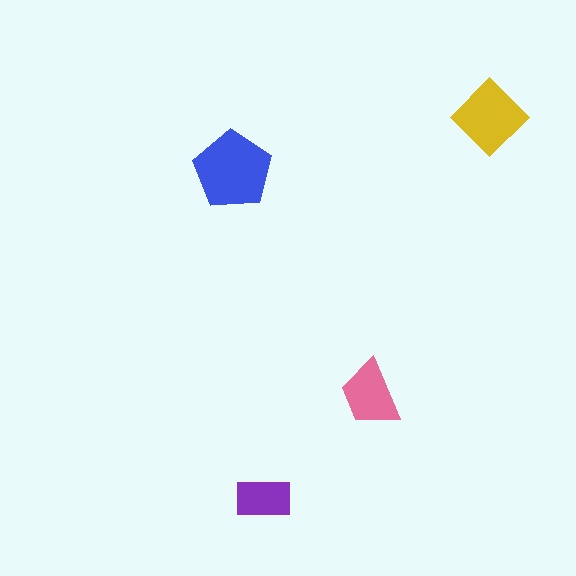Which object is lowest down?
The purple rectangle is bottommost.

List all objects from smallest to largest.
The purple rectangle, the pink trapezoid, the yellow diamond, the blue pentagon.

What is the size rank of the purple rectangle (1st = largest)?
4th.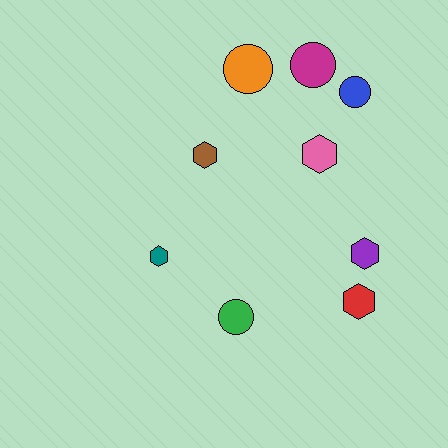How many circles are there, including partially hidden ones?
There are 4 circles.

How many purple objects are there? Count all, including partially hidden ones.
There is 1 purple object.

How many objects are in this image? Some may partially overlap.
There are 9 objects.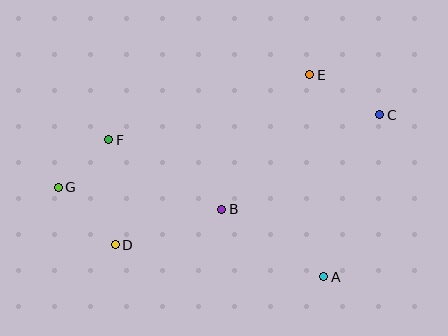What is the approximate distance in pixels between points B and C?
The distance between B and C is approximately 184 pixels.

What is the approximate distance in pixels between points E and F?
The distance between E and F is approximately 212 pixels.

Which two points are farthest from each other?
Points C and G are farthest from each other.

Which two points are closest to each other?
Points F and G are closest to each other.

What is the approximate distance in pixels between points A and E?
The distance between A and E is approximately 202 pixels.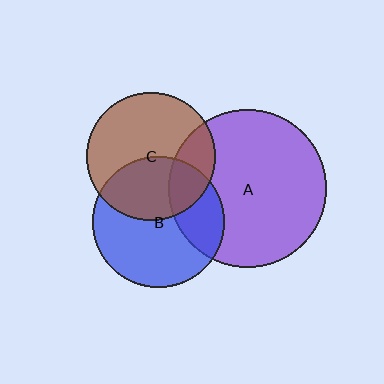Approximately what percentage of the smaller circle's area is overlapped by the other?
Approximately 30%.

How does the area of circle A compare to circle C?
Approximately 1.5 times.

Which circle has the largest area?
Circle A (purple).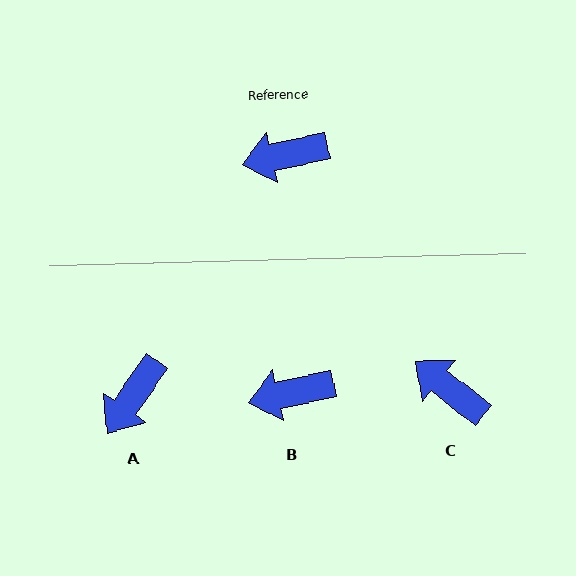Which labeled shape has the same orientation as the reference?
B.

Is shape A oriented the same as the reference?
No, it is off by about 43 degrees.